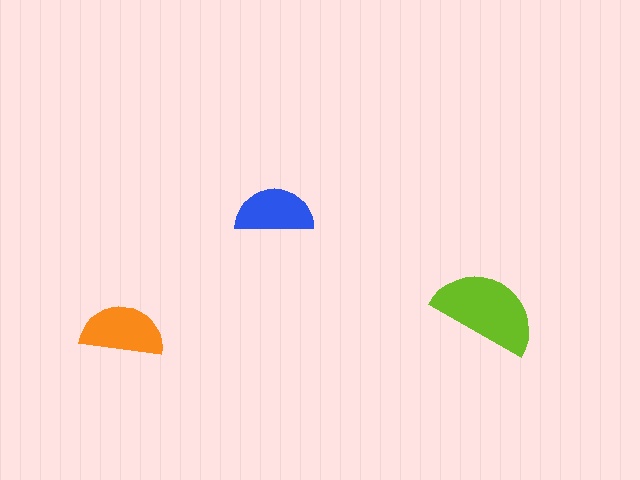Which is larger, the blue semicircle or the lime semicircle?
The lime one.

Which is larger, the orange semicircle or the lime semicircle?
The lime one.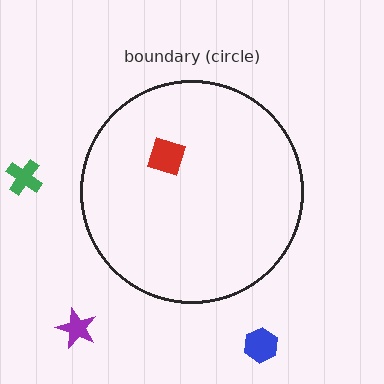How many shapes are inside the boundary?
1 inside, 3 outside.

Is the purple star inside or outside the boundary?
Outside.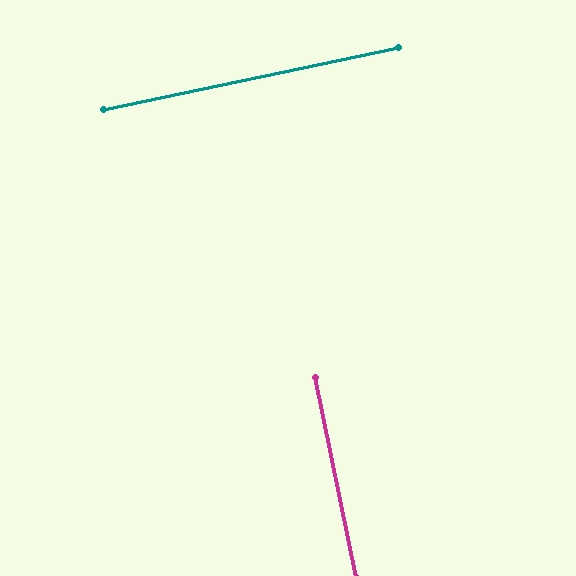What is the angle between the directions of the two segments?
Approximately 89 degrees.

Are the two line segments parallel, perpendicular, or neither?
Perpendicular — they meet at approximately 89°.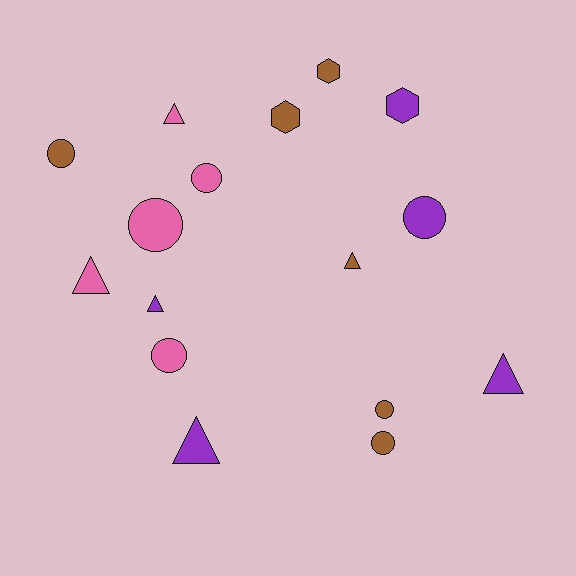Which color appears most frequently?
Brown, with 6 objects.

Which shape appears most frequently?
Circle, with 7 objects.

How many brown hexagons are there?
There are 2 brown hexagons.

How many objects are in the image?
There are 16 objects.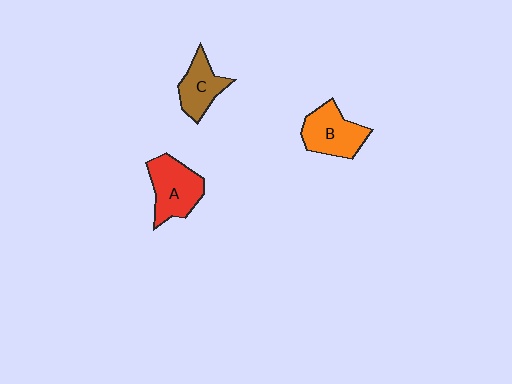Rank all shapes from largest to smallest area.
From largest to smallest: A (red), B (orange), C (brown).